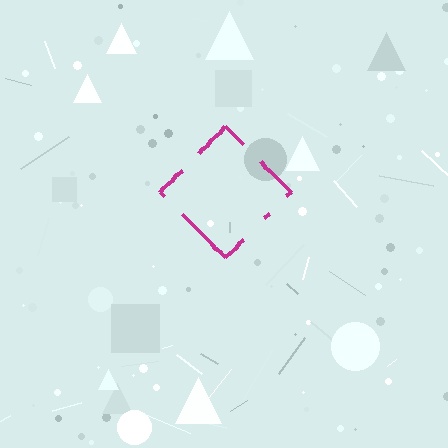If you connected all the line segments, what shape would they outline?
They would outline a diamond.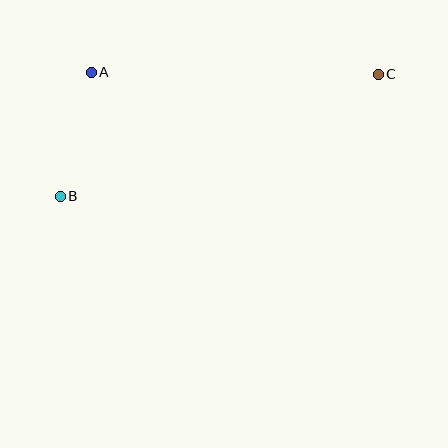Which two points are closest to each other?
Points A and B are closest to each other.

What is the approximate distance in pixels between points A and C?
The distance between A and C is approximately 287 pixels.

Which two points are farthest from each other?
Points B and C are farthest from each other.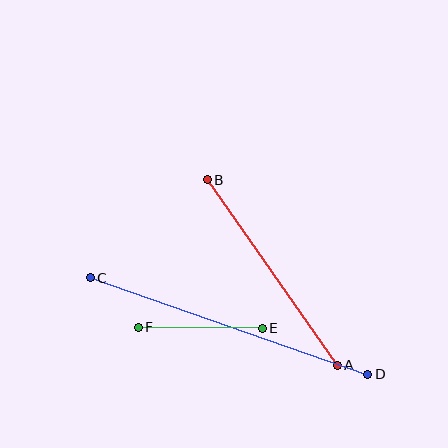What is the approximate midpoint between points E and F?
The midpoint is at approximately (200, 328) pixels.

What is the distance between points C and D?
The distance is approximately 294 pixels.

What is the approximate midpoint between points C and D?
The midpoint is at approximately (229, 326) pixels.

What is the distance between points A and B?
The distance is approximately 227 pixels.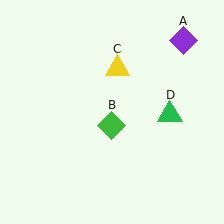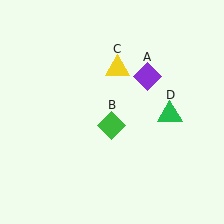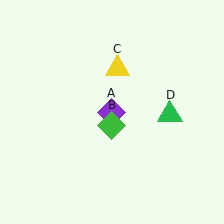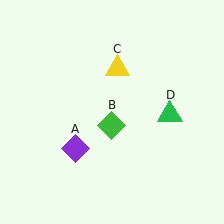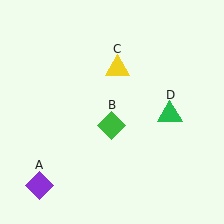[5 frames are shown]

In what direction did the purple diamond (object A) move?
The purple diamond (object A) moved down and to the left.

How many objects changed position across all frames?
1 object changed position: purple diamond (object A).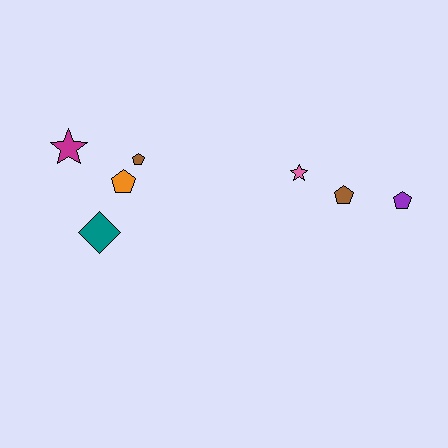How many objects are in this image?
There are 7 objects.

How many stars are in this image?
There are 2 stars.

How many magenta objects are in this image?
There is 1 magenta object.